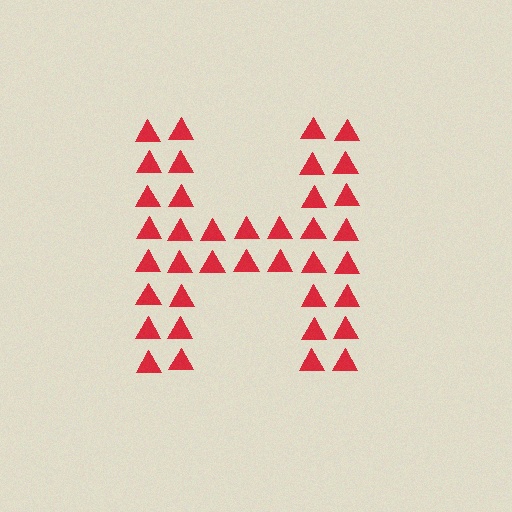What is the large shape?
The large shape is the letter H.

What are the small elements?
The small elements are triangles.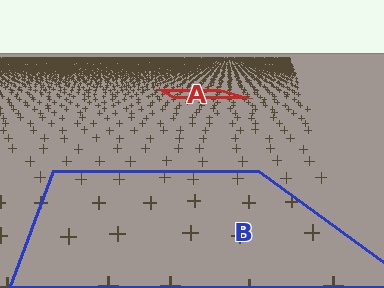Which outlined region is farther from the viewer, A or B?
Region A is farther from the viewer — the texture elements inside it appear smaller and more densely packed.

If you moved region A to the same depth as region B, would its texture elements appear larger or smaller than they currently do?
They would appear larger. At a closer depth, the same texture elements are projected at a bigger on-screen size.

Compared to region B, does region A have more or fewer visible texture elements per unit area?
Region A has more texture elements per unit area — they are packed more densely because it is farther away.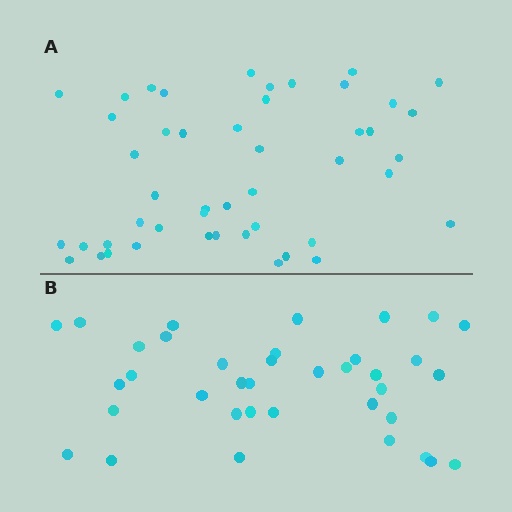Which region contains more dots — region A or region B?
Region A (the top region) has more dots.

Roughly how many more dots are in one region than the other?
Region A has roughly 10 or so more dots than region B.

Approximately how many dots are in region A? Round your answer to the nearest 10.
About 50 dots. (The exact count is 47, which rounds to 50.)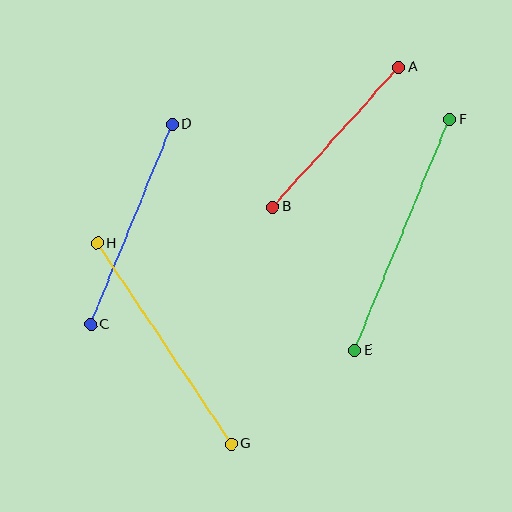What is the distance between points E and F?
The distance is approximately 249 pixels.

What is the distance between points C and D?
The distance is approximately 216 pixels.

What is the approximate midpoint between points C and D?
The midpoint is at approximately (131, 224) pixels.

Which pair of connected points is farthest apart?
Points E and F are farthest apart.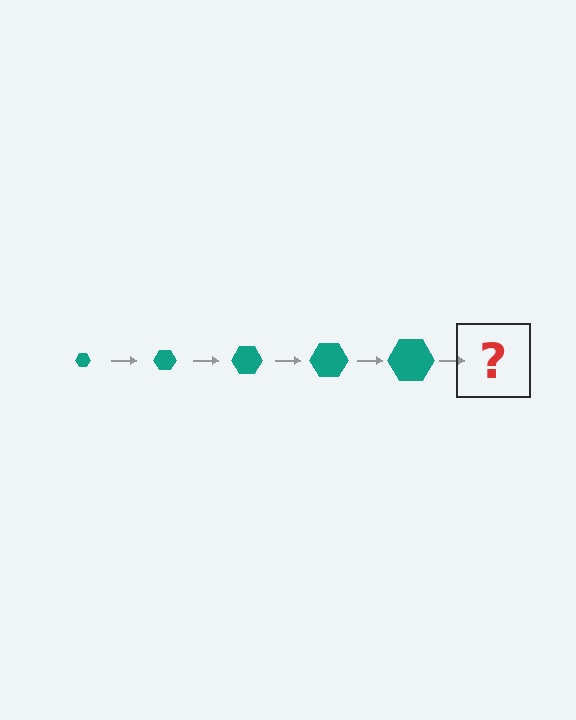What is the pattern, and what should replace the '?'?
The pattern is that the hexagon gets progressively larger each step. The '?' should be a teal hexagon, larger than the previous one.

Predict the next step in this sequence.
The next step is a teal hexagon, larger than the previous one.